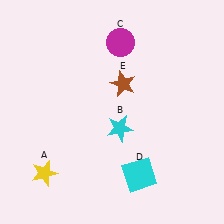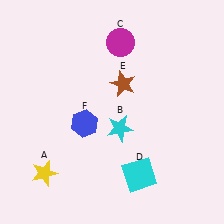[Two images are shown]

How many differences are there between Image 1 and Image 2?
There is 1 difference between the two images.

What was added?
A blue hexagon (F) was added in Image 2.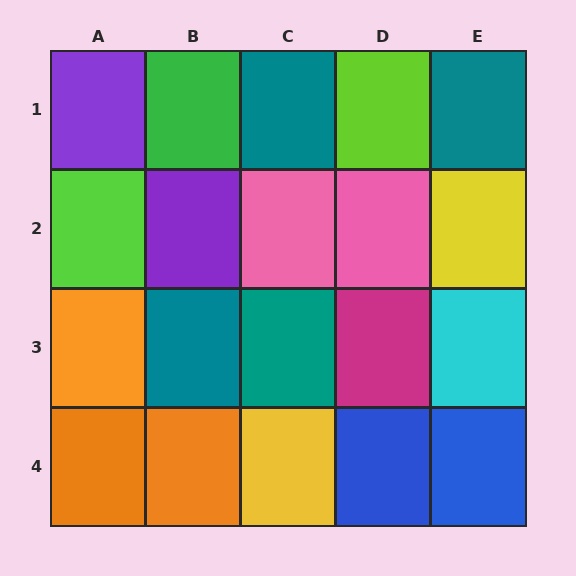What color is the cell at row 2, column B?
Purple.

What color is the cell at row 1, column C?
Teal.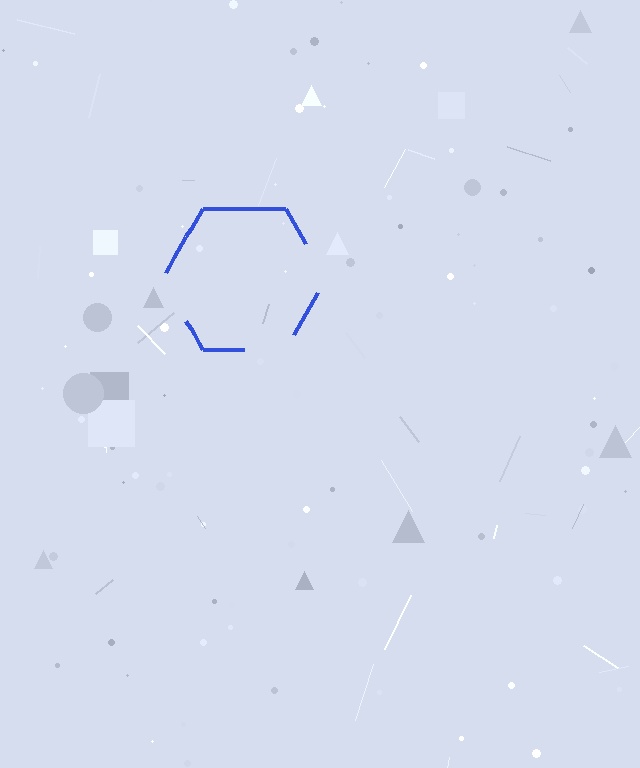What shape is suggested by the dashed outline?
The dashed outline suggests a hexagon.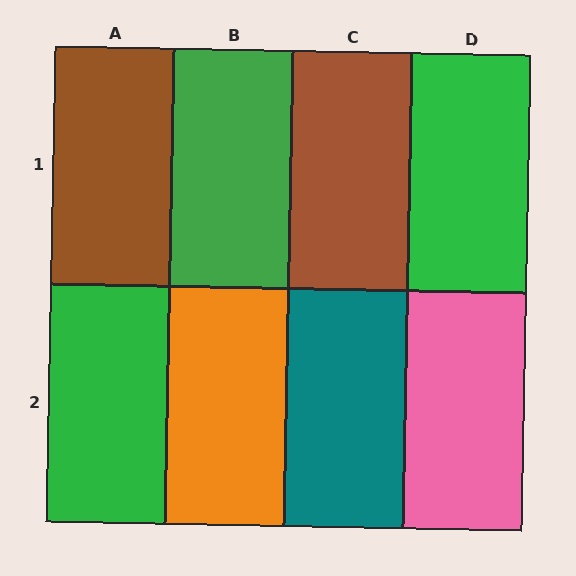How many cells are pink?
1 cell is pink.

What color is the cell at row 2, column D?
Pink.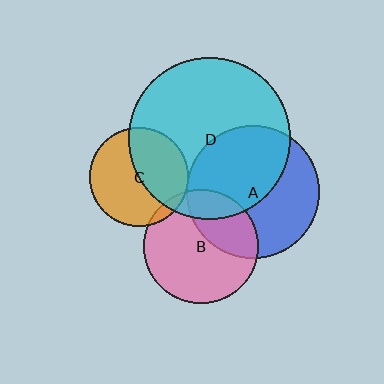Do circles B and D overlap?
Yes.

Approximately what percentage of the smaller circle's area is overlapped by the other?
Approximately 15%.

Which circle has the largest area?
Circle D (cyan).